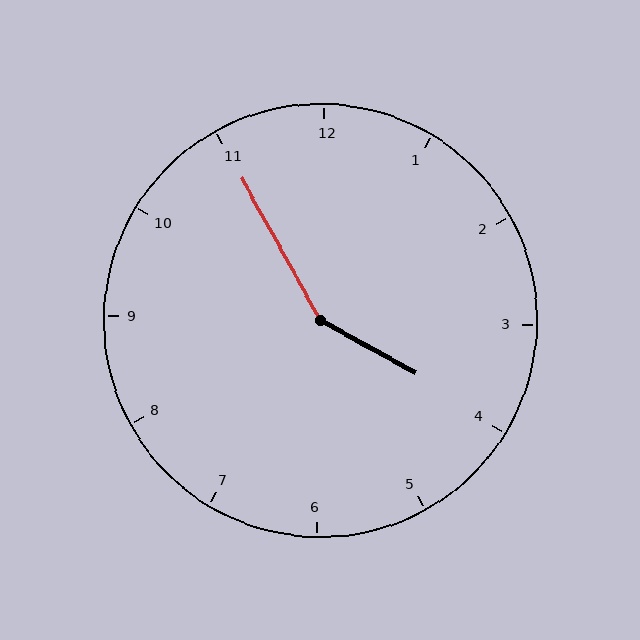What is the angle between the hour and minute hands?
Approximately 148 degrees.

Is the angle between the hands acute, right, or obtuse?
It is obtuse.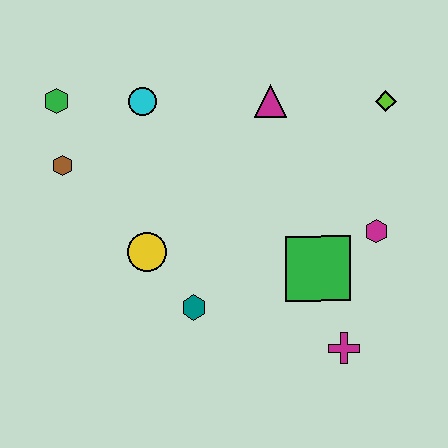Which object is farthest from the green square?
The green hexagon is farthest from the green square.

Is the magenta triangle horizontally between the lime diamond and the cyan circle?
Yes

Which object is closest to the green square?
The magenta hexagon is closest to the green square.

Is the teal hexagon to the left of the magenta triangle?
Yes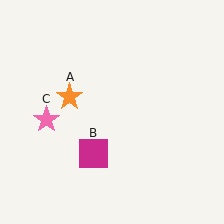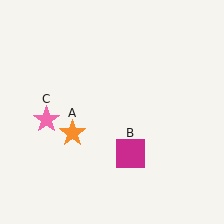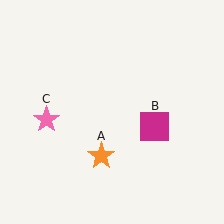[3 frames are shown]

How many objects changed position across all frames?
2 objects changed position: orange star (object A), magenta square (object B).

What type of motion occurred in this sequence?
The orange star (object A), magenta square (object B) rotated counterclockwise around the center of the scene.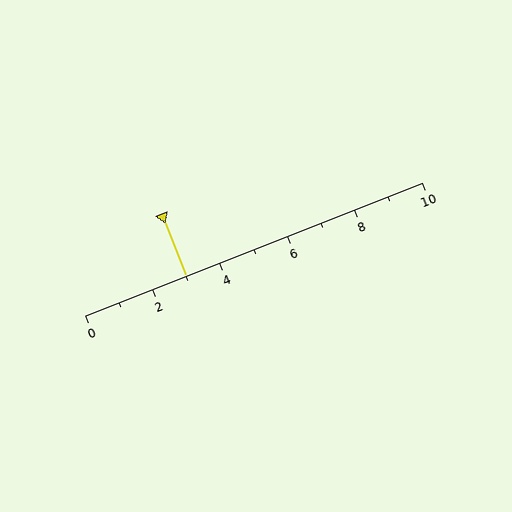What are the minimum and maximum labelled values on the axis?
The axis runs from 0 to 10.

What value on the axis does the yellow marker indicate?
The marker indicates approximately 3.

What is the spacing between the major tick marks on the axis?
The major ticks are spaced 2 apart.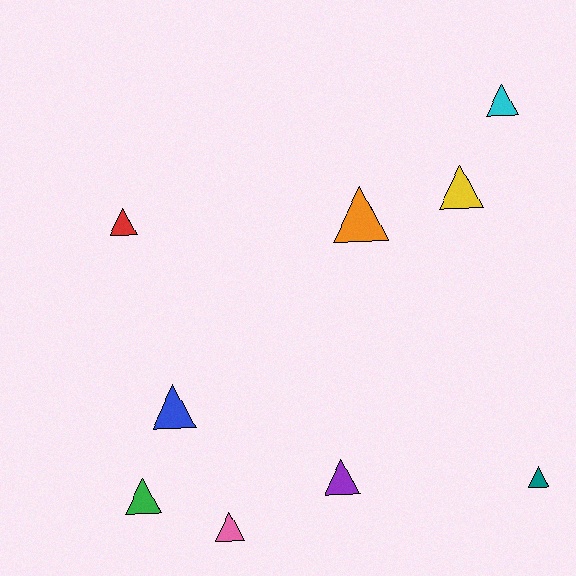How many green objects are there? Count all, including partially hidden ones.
There is 1 green object.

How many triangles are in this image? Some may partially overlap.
There are 9 triangles.